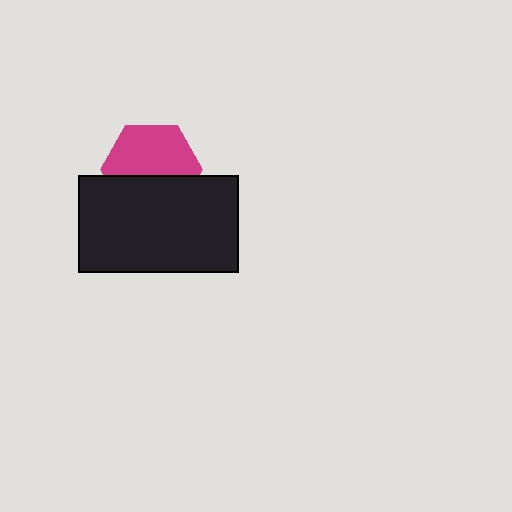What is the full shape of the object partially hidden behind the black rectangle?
The partially hidden object is a magenta hexagon.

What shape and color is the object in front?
The object in front is a black rectangle.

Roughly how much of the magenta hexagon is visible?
About half of it is visible (roughly 58%).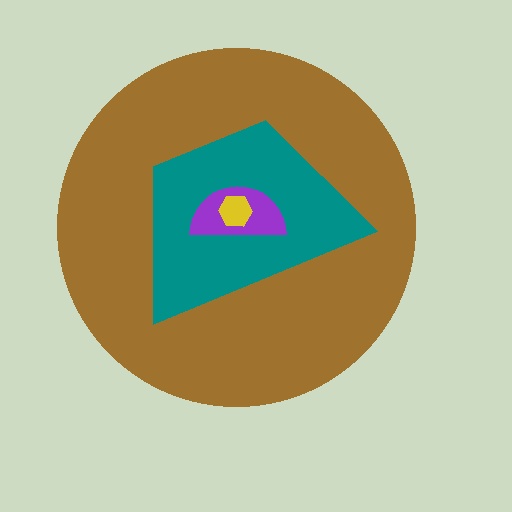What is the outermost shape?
The brown circle.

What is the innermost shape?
The yellow hexagon.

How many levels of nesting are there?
4.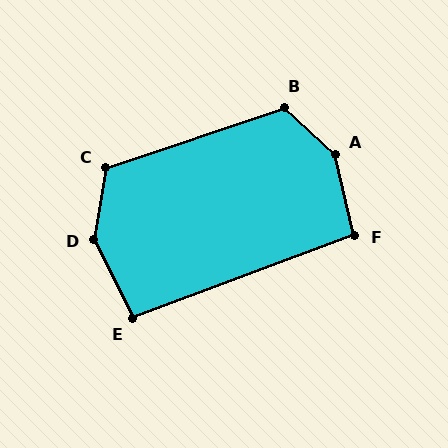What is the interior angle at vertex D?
Approximately 144 degrees (obtuse).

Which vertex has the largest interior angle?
A, at approximately 146 degrees.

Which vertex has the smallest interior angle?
E, at approximately 96 degrees.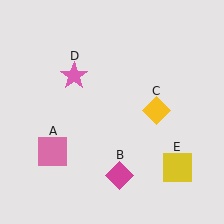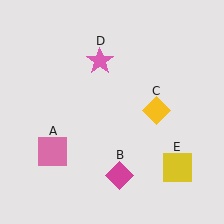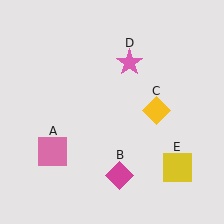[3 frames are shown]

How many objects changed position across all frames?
1 object changed position: pink star (object D).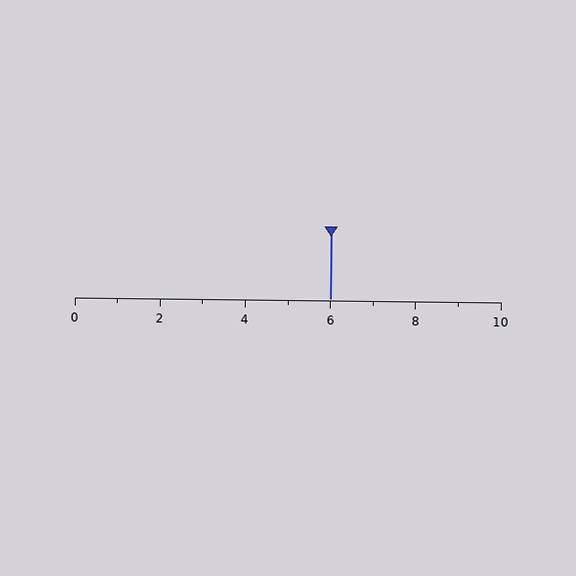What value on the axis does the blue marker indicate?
The marker indicates approximately 6.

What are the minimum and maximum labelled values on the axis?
The axis runs from 0 to 10.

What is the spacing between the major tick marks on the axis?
The major ticks are spaced 2 apart.